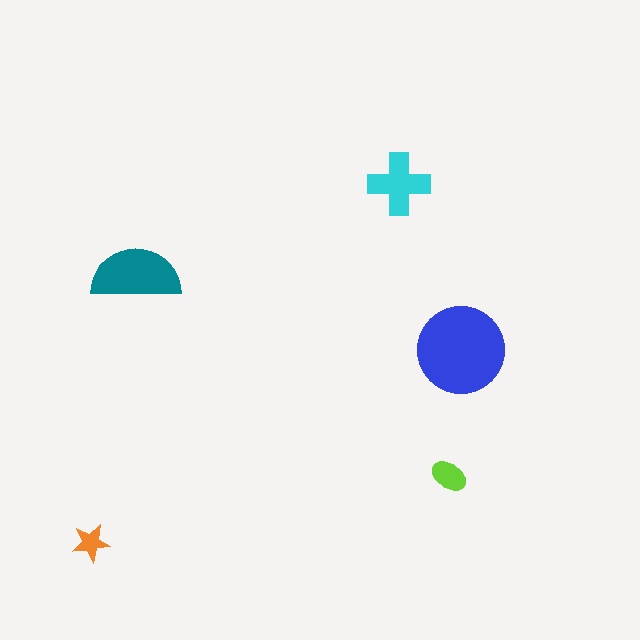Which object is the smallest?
The orange star.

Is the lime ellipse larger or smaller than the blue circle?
Smaller.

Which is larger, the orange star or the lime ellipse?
The lime ellipse.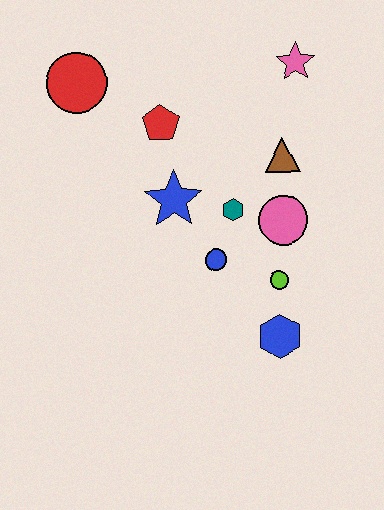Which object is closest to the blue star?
The teal hexagon is closest to the blue star.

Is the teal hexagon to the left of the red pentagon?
No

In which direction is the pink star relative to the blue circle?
The pink star is above the blue circle.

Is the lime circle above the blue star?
No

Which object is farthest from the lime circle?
The red circle is farthest from the lime circle.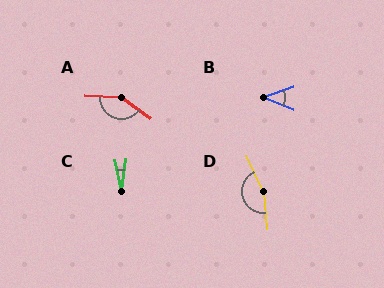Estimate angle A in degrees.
Approximately 146 degrees.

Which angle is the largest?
D, at approximately 159 degrees.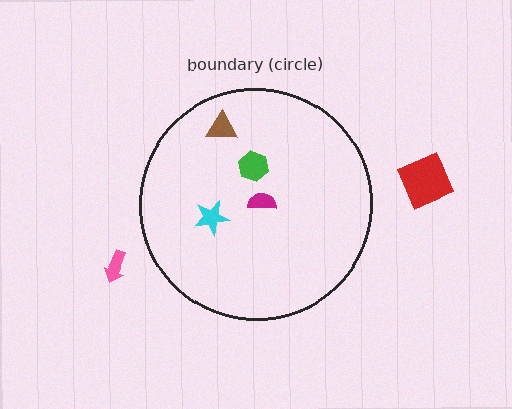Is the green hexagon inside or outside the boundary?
Inside.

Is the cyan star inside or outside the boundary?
Inside.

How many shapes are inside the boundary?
4 inside, 2 outside.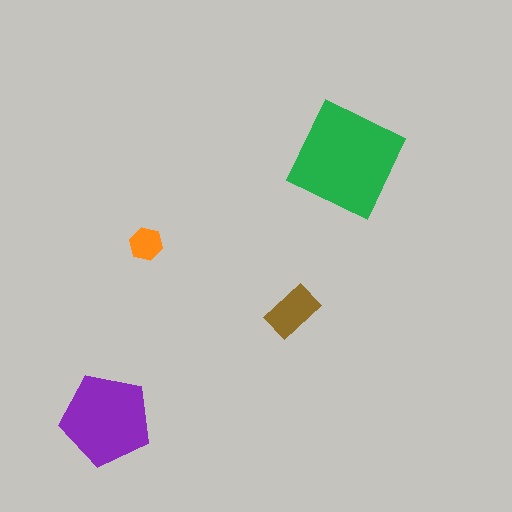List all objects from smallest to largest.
The orange hexagon, the brown rectangle, the purple pentagon, the green square.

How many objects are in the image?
There are 4 objects in the image.